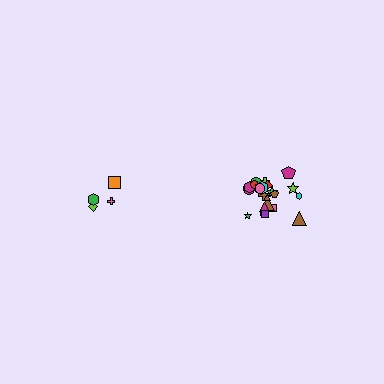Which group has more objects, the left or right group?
The right group.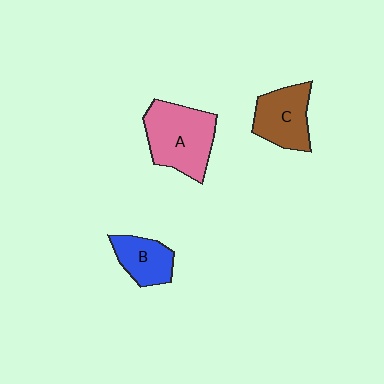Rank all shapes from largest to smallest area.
From largest to smallest: A (pink), C (brown), B (blue).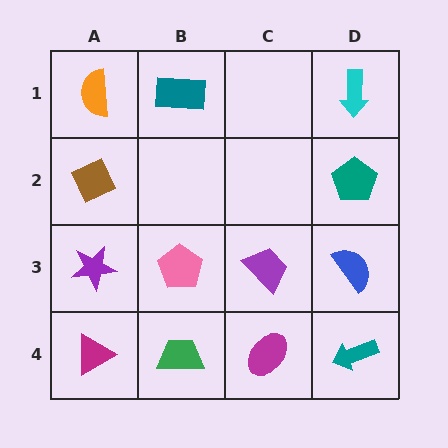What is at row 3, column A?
A purple star.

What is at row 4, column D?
A teal arrow.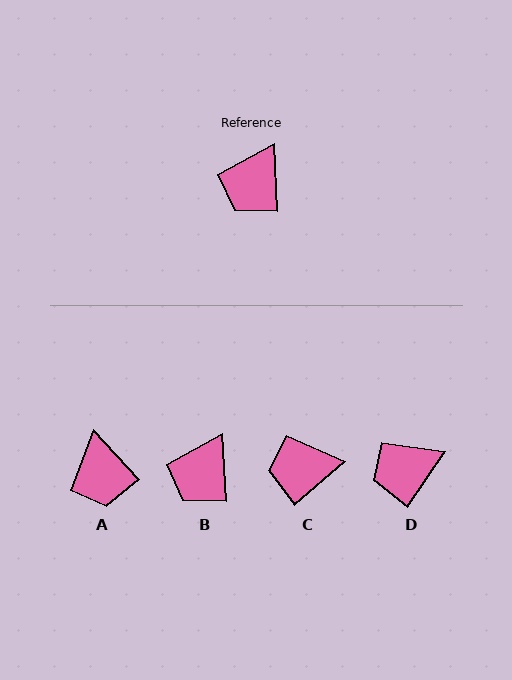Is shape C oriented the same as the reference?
No, it is off by about 52 degrees.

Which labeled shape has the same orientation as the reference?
B.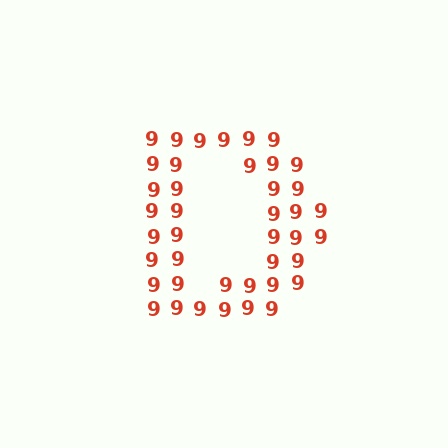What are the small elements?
The small elements are digit 9's.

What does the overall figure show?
The overall figure shows the letter D.